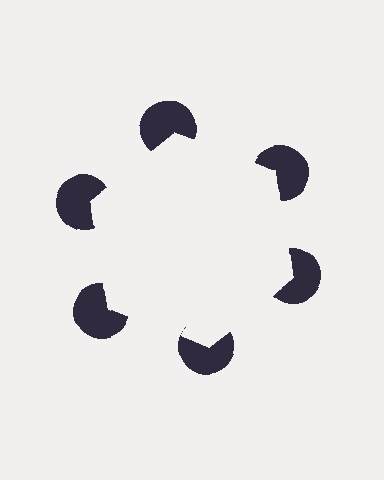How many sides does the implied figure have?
6 sides.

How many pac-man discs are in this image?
There are 6 — one at each vertex of the illusory hexagon.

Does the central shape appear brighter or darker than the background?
It typically appears slightly brighter than the background, even though no actual brightness change is drawn.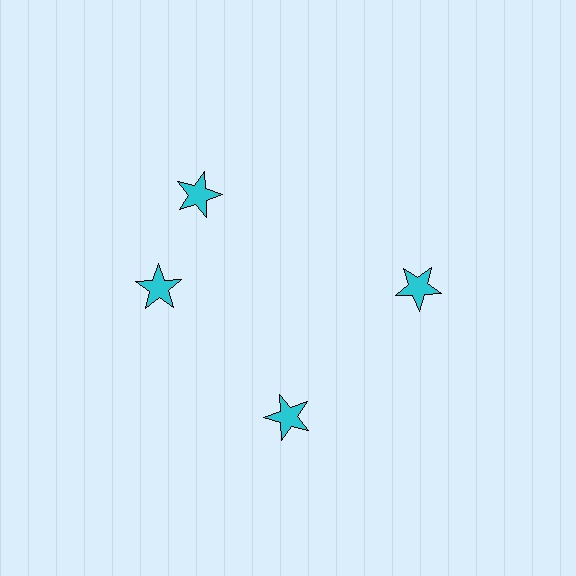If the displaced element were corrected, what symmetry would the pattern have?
It would have 4-fold rotational symmetry — the pattern would map onto itself every 90 degrees.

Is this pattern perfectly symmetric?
No. The 4 cyan stars are arranged in a ring, but one element near the 12 o'clock position is rotated out of alignment along the ring, breaking the 4-fold rotational symmetry.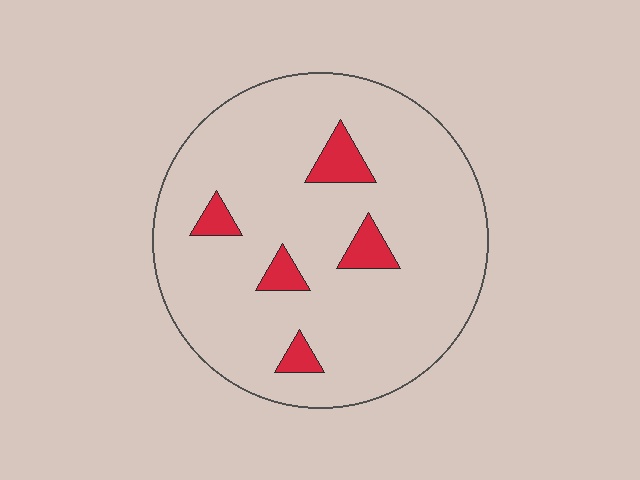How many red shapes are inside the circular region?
5.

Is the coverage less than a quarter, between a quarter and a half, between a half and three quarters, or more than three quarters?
Less than a quarter.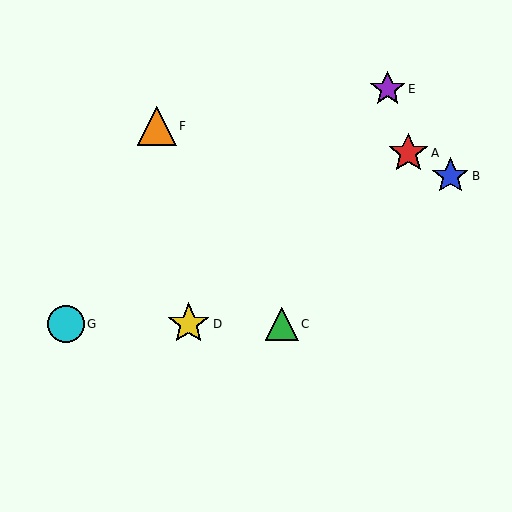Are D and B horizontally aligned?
No, D is at y≈324 and B is at y≈176.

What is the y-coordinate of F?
Object F is at y≈126.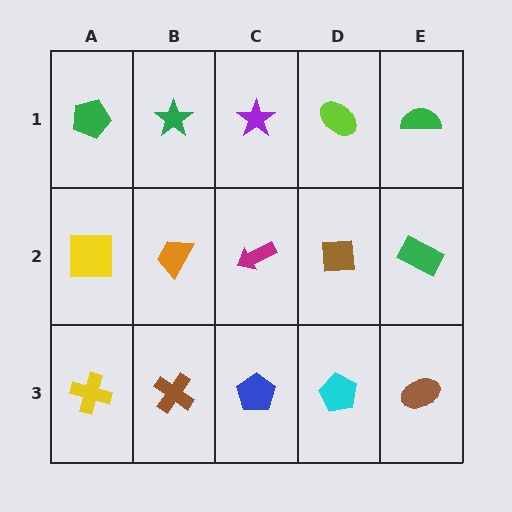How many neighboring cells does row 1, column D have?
3.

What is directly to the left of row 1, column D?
A purple star.